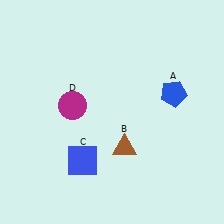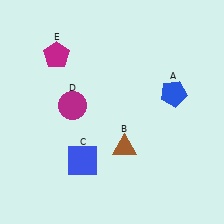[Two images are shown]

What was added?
A magenta pentagon (E) was added in Image 2.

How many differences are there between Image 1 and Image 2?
There is 1 difference between the two images.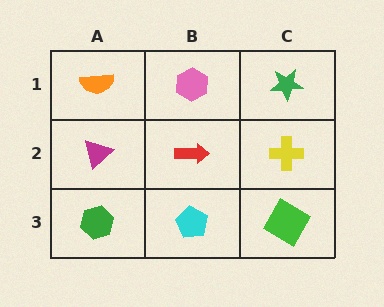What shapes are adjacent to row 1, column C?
A yellow cross (row 2, column C), a pink hexagon (row 1, column B).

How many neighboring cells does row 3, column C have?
2.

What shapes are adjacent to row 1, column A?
A magenta triangle (row 2, column A), a pink hexagon (row 1, column B).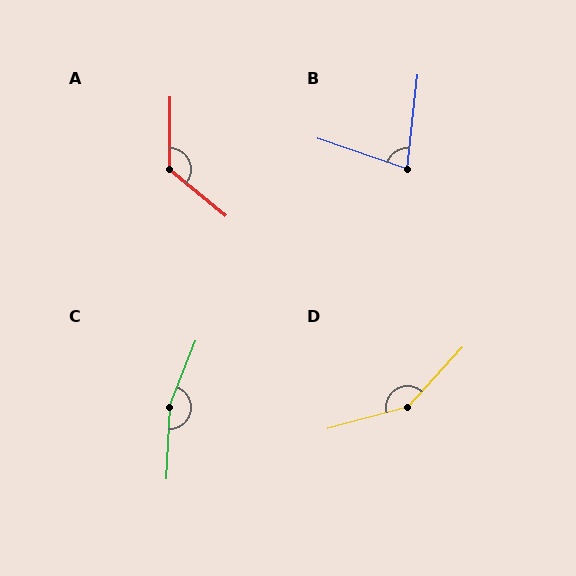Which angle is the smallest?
B, at approximately 77 degrees.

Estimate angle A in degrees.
Approximately 129 degrees.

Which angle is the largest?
C, at approximately 161 degrees.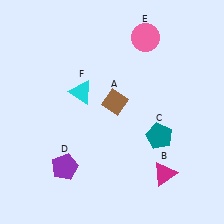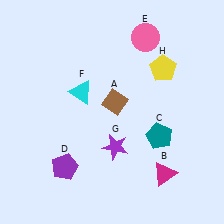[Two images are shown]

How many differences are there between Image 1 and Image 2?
There are 2 differences between the two images.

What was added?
A purple star (G), a yellow pentagon (H) were added in Image 2.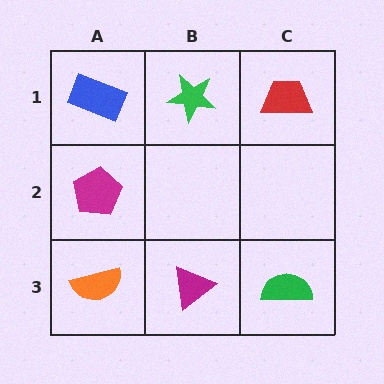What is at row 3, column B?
A magenta triangle.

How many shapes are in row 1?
3 shapes.